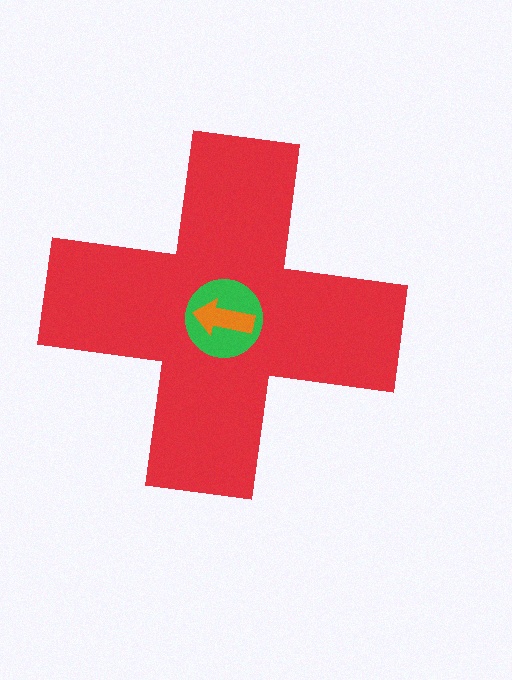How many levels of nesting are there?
3.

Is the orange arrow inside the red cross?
Yes.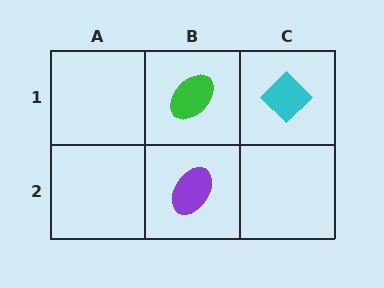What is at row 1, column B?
A green ellipse.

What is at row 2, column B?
A purple ellipse.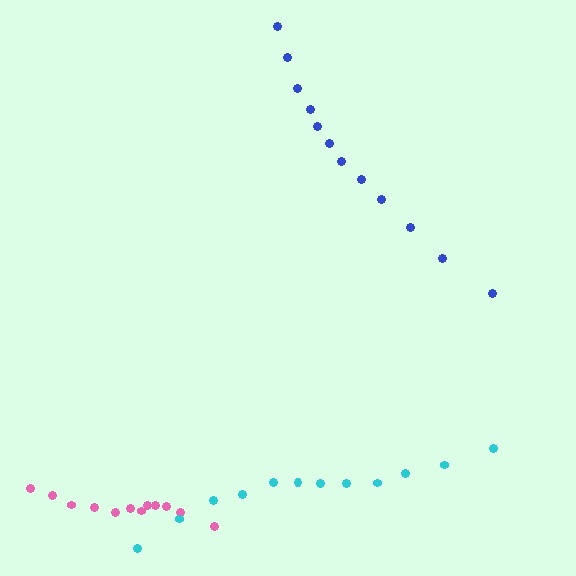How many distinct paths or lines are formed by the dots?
There are 3 distinct paths.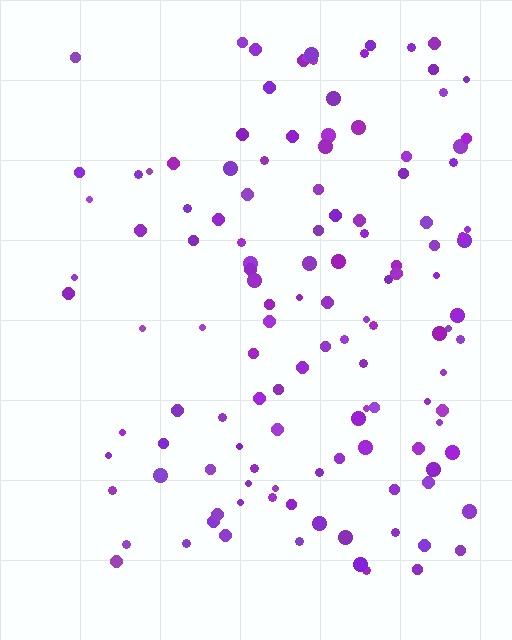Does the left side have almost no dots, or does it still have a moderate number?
Still a moderate number, just noticeably fewer than the right.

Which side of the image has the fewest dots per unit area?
The left.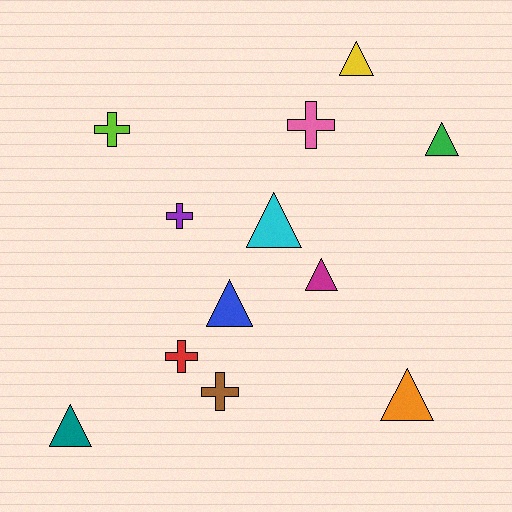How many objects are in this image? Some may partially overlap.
There are 12 objects.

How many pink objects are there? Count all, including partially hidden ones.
There is 1 pink object.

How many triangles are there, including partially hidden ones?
There are 7 triangles.